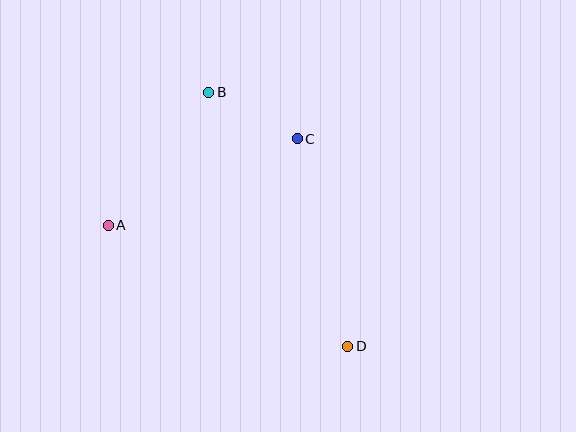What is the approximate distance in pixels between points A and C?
The distance between A and C is approximately 208 pixels.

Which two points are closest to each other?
Points B and C are closest to each other.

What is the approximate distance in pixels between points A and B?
The distance between A and B is approximately 167 pixels.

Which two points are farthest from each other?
Points B and D are farthest from each other.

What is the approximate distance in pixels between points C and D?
The distance between C and D is approximately 214 pixels.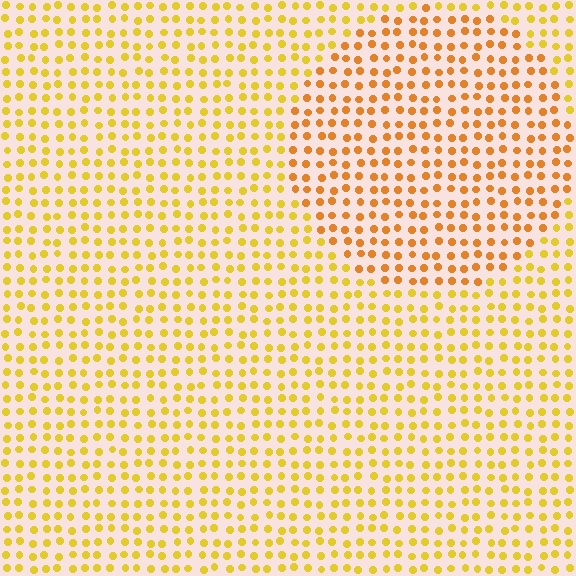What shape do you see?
I see a circle.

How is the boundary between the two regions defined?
The boundary is defined purely by a slight shift in hue (about 24 degrees). Spacing, size, and orientation are identical on both sides.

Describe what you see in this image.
The image is filled with small yellow elements in a uniform arrangement. A circle-shaped region is visible where the elements are tinted to a slightly different hue, forming a subtle color boundary.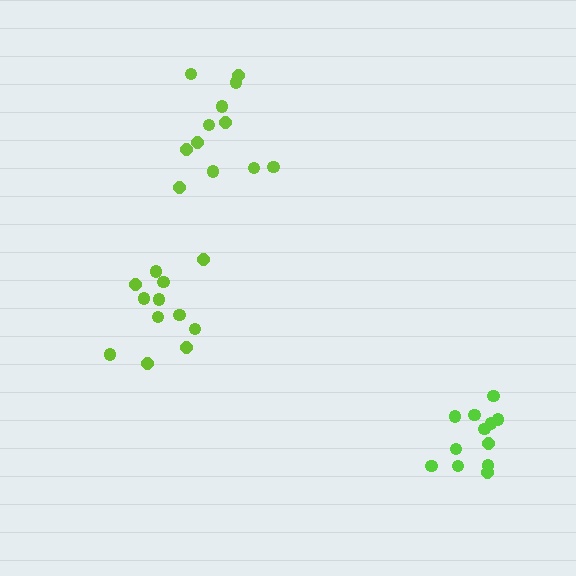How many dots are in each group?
Group 1: 12 dots, Group 2: 12 dots, Group 3: 12 dots (36 total).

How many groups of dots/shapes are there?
There are 3 groups.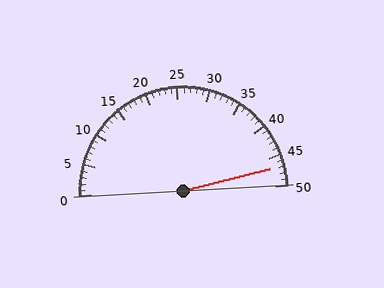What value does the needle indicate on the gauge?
The needle indicates approximately 47.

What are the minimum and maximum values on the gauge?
The gauge ranges from 0 to 50.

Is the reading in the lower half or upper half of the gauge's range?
The reading is in the upper half of the range (0 to 50).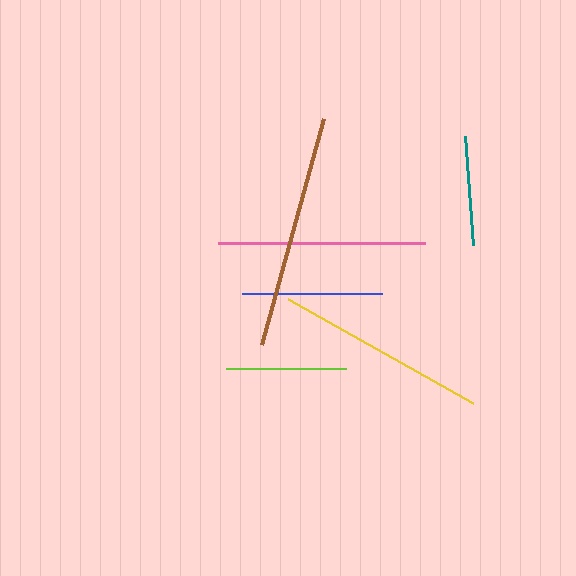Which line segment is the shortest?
The teal line is the shortest at approximately 110 pixels.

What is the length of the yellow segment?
The yellow segment is approximately 212 pixels long.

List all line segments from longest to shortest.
From longest to shortest: brown, yellow, pink, blue, lime, teal.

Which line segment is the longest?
The brown line is the longest at approximately 234 pixels.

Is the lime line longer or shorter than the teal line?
The lime line is longer than the teal line.